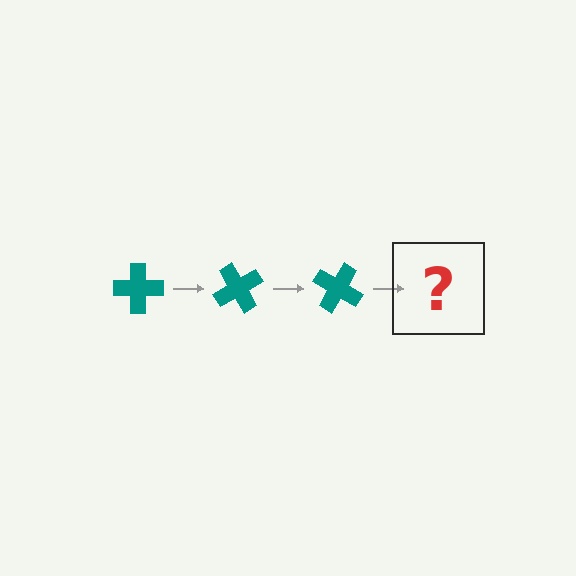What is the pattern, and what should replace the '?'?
The pattern is that the cross rotates 60 degrees each step. The '?' should be a teal cross rotated 180 degrees.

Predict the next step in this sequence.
The next step is a teal cross rotated 180 degrees.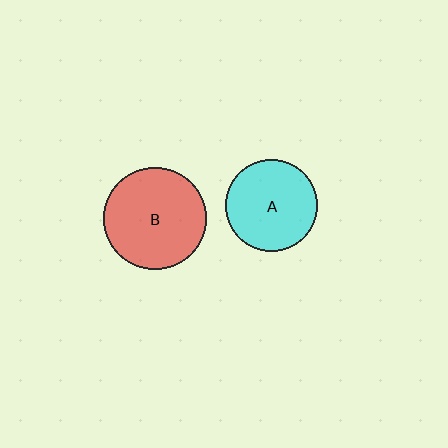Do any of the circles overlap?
No, none of the circles overlap.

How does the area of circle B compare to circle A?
Approximately 1.2 times.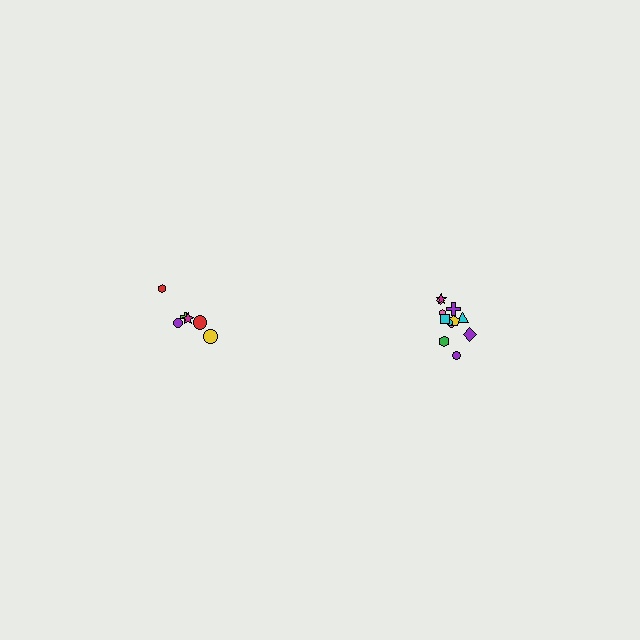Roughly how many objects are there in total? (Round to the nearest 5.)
Roughly 20 objects in total.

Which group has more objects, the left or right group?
The right group.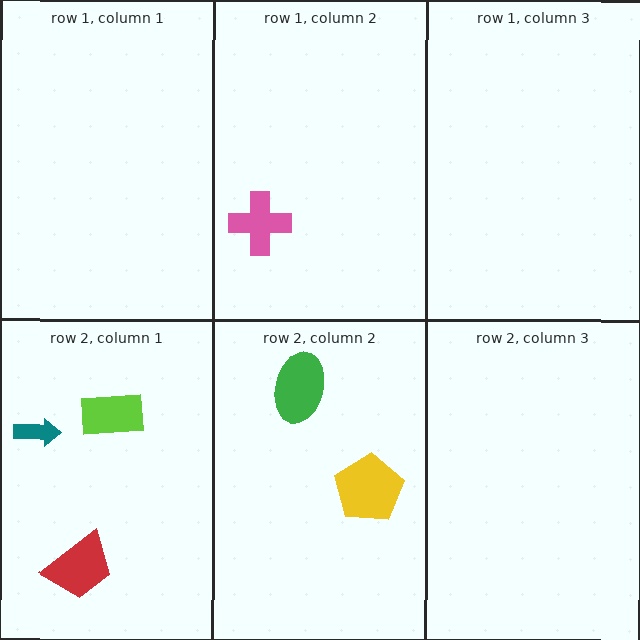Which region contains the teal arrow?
The row 2, column 1 region.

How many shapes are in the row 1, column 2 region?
1.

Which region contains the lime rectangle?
The row 2, column 1 region.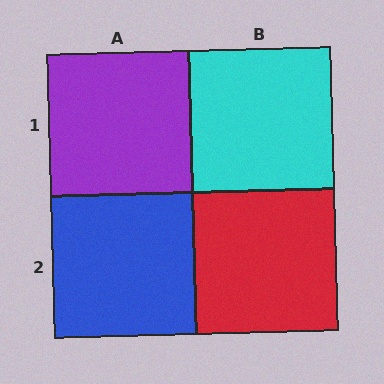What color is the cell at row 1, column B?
Cyan.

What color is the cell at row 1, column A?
Purple.